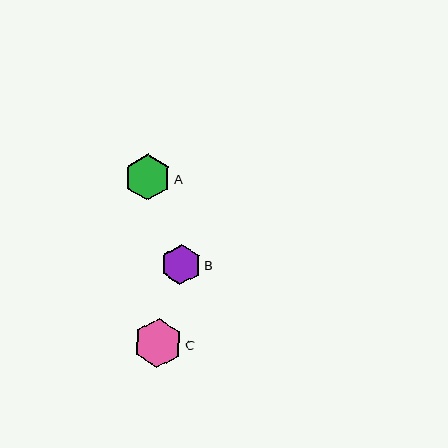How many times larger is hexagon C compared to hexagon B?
Hexagon C is approximately 1.2 times the size of hexagon B.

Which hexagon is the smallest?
Hexagon B is the smallest with a size of approximately 40 pixels.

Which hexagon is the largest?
Hexagon C is the largest with a size of approximately 49 pixels.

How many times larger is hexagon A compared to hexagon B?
Hexagon A is approximately 1.1 times the size of hexagon B.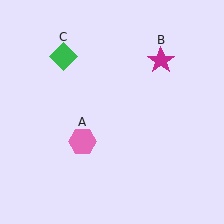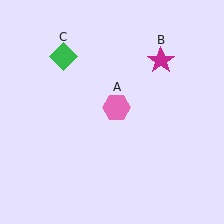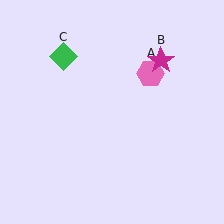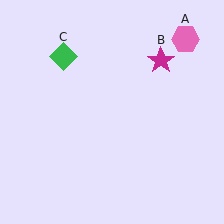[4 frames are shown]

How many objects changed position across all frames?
1 object changed position: pink hexagon (object A).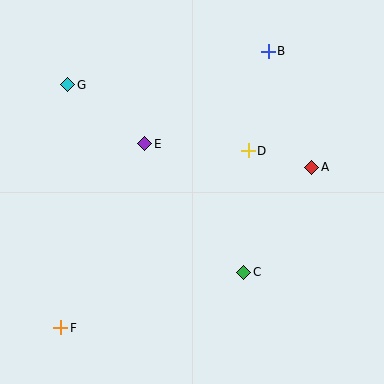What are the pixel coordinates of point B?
Point B is at (268, 51).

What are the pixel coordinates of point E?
Point E is at (145, 144).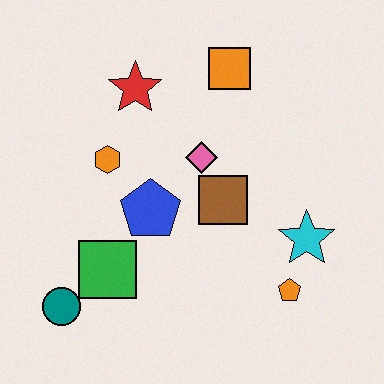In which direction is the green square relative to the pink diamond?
The green square is below the pink diamond.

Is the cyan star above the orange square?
No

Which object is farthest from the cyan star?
The teal circle is farthest from the cyan star.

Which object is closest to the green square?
The teal circle is closest to the green square.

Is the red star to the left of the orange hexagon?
No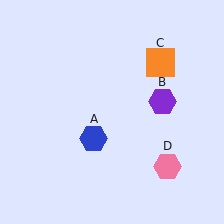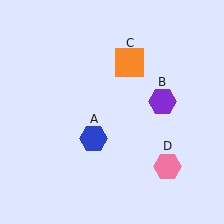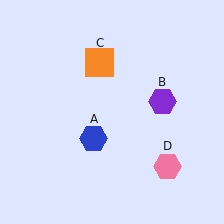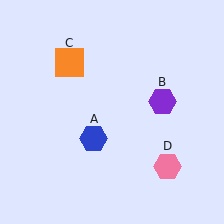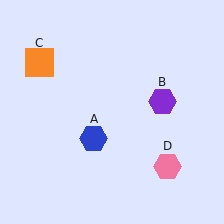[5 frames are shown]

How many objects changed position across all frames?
1 object changed position: orange square (object C).